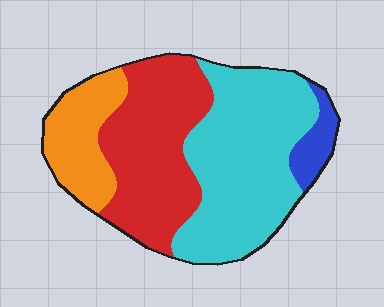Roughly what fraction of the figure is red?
Red takes up about one third (1/3) of the figure.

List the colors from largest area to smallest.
From largest to smallest: cyan, red, orange, blue.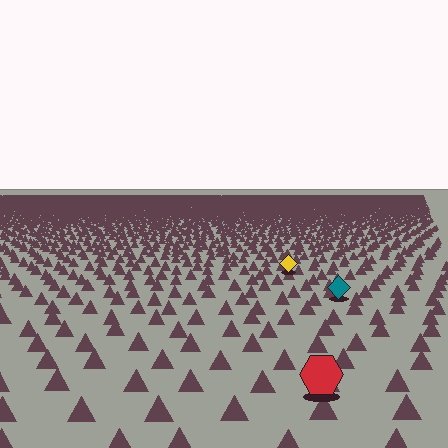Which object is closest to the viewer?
The red hexagon is closest. The texture marks near it are larger and more spread out.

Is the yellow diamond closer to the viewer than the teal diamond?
No. The teal diamond is closer — you can tell from the texture gradient: the ground texture is coarser near it.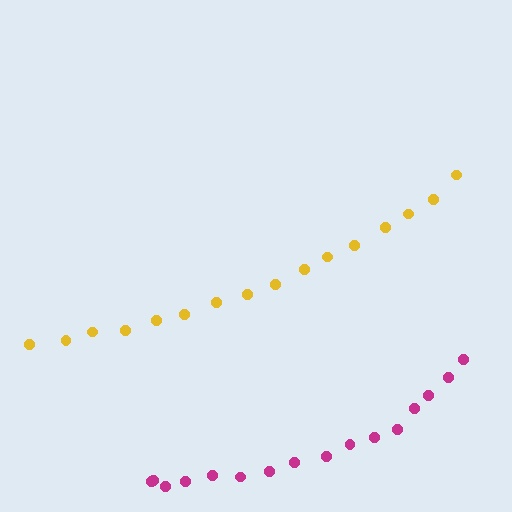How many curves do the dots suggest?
There are 2 distinct paths.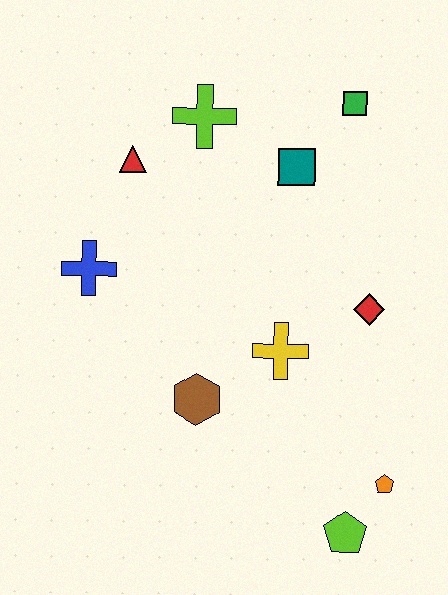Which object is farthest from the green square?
The lime pentagon is farthest from the green square.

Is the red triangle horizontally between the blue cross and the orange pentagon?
Yes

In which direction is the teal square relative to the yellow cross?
The teal square is above the yellow cross.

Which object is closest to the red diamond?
The yellow cross is closest to the red diamond.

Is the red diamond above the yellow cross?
Yes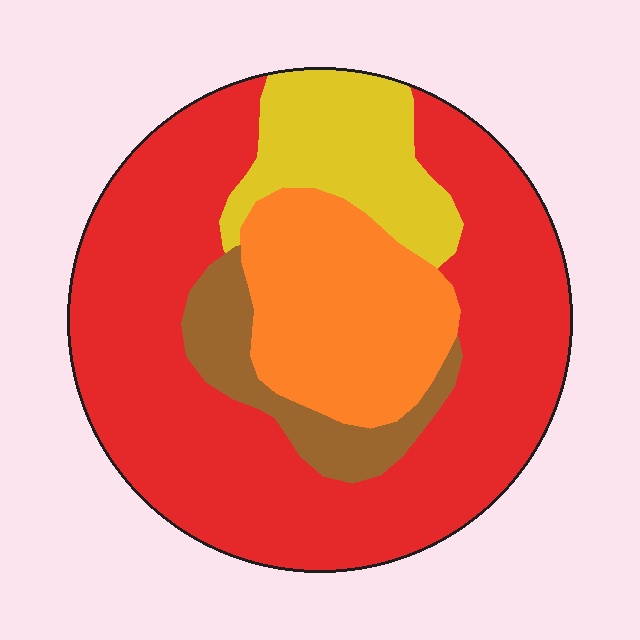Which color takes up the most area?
Red, at roughly 60%.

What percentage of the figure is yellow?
Yellow covers 13% of the figure.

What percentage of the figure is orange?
Orange covers 19% of the figure.